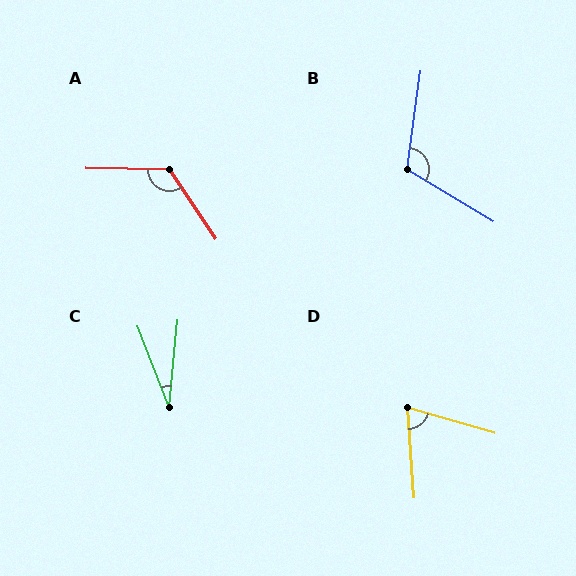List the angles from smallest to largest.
C (27°), D (70°), B (113°), A (125°).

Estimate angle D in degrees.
Approximately 70 degrees.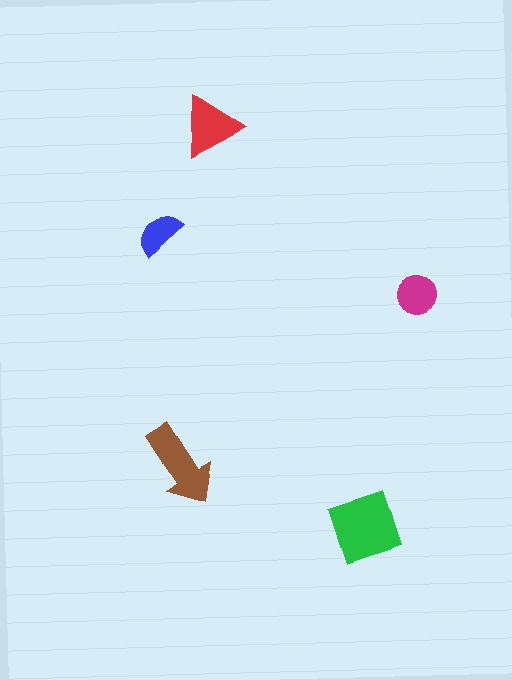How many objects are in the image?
There are 5 objects in the image.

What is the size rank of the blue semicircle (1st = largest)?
5th.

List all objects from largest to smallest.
The green square, the brown arrow, the red triangle, the magenta circle, the blue semicircle.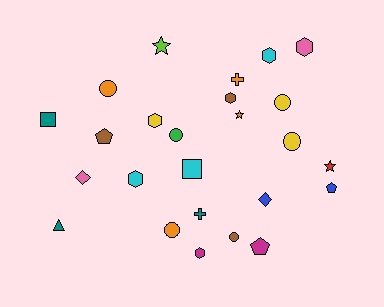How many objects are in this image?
There are 25 objects.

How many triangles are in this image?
There is 1 triangle.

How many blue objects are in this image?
There are 2 blue objects.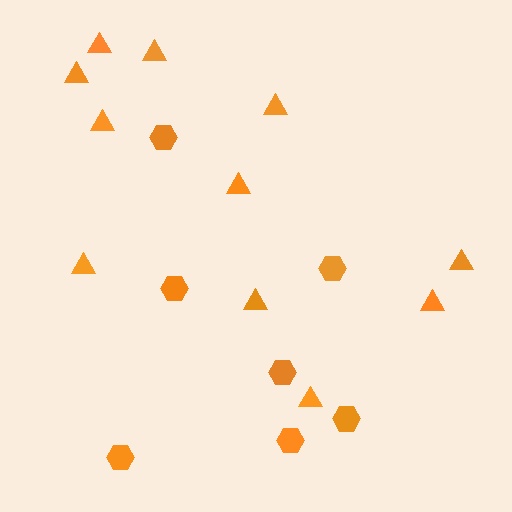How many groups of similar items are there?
There are 2 groups: one group of hexagons (7) and one group of triangles (11).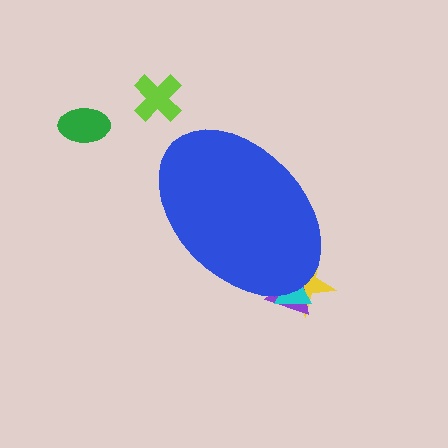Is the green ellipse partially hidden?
No, the green ellipse is fully visible.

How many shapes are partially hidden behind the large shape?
3 shapes are partially hidden.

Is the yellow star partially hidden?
Yes, the yellow star is partially hidden behind the blue ellipse.